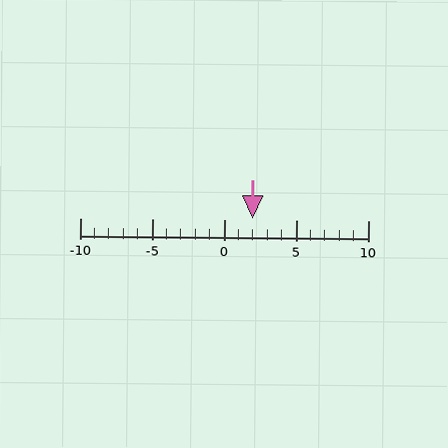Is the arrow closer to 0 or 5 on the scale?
The arrow is closer to 0.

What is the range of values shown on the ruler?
The ruler shows values from -10 to 10.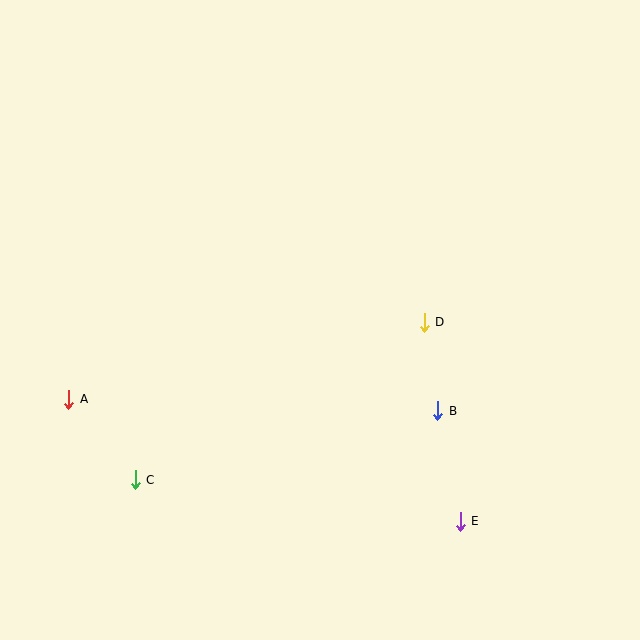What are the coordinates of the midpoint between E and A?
The midpoint between E and A is at (265, 460).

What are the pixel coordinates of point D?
Point D is at (424, 322).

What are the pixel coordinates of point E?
Point E is at (460, 521).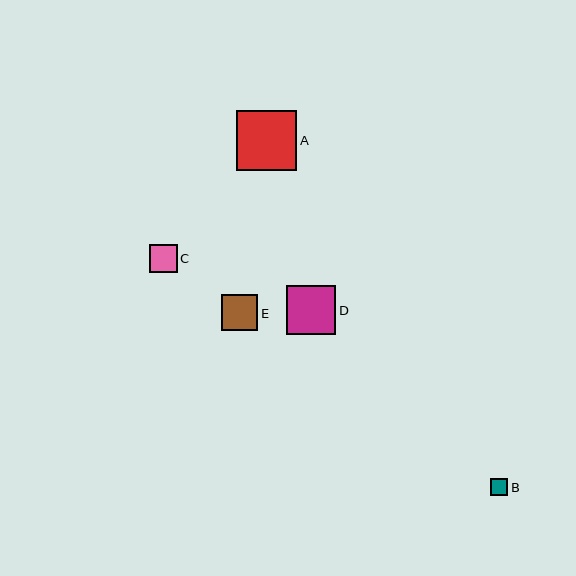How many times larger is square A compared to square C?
Square A is approximately 2.1 times the size of square C.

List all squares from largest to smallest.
From largest to smallest: A, D, E, C, B.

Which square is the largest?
Square A is the largest with a size of approximately 60 pixels.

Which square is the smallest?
Square B is the smallest with a size of approximately 17 pixels.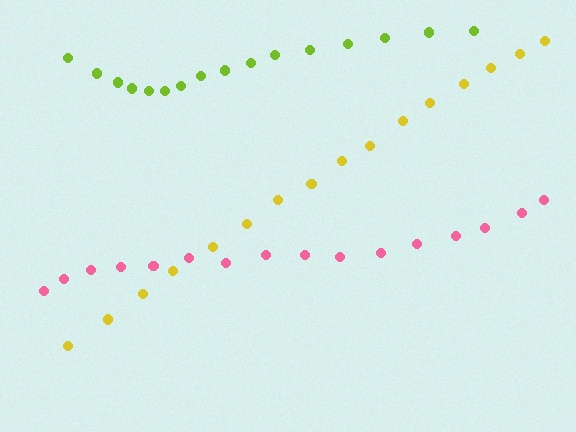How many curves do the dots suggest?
There are 3 distinct paths.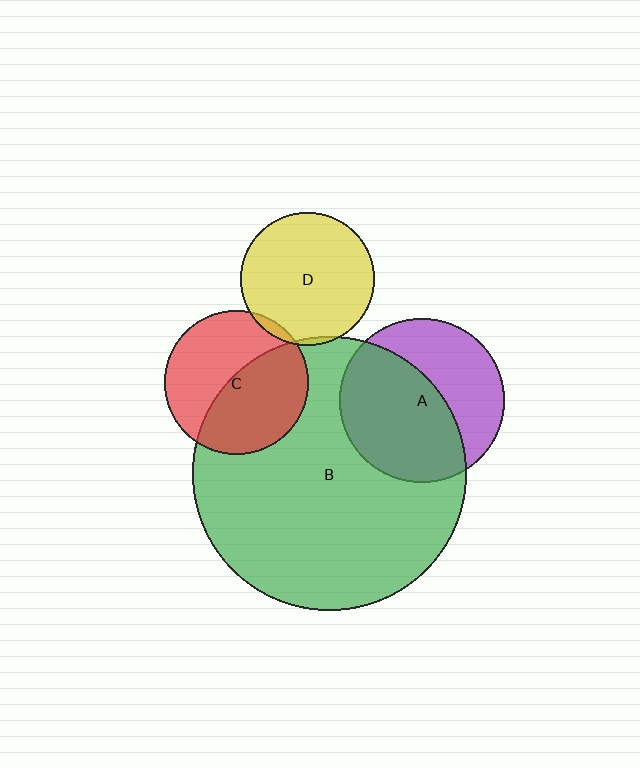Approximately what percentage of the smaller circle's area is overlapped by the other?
Approximately 5%.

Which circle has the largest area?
Circle B (green).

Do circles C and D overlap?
Yes.